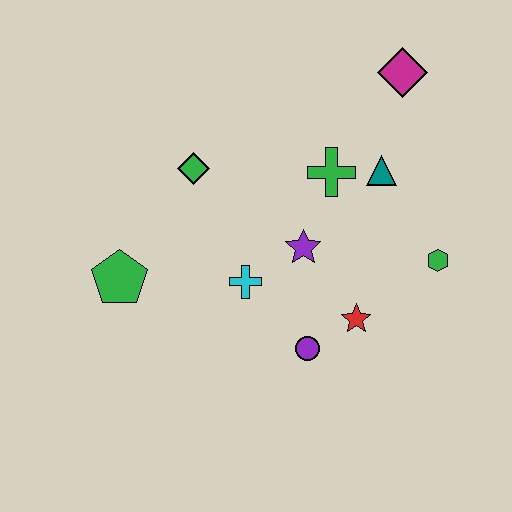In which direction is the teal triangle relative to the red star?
The teal triangle is above the red star.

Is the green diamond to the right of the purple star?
No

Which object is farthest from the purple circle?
The magenta diamond is farthest from the purple circle.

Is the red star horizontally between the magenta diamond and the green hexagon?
No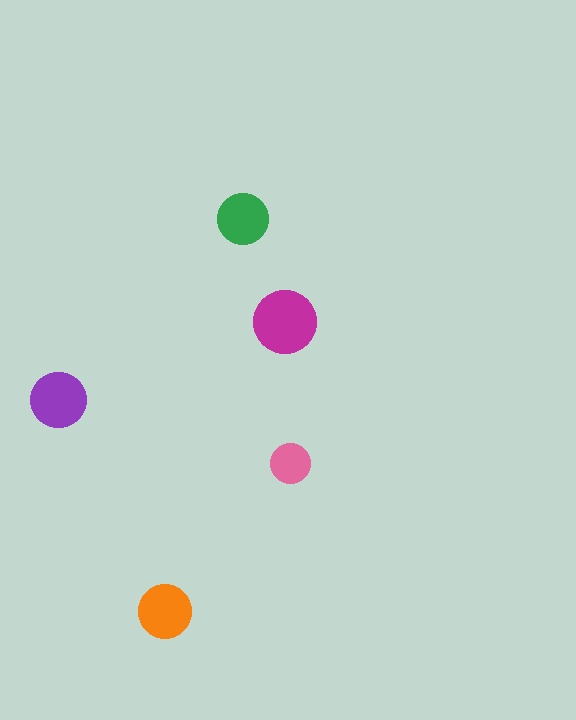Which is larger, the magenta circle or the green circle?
The magenta one.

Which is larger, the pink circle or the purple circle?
The purple one.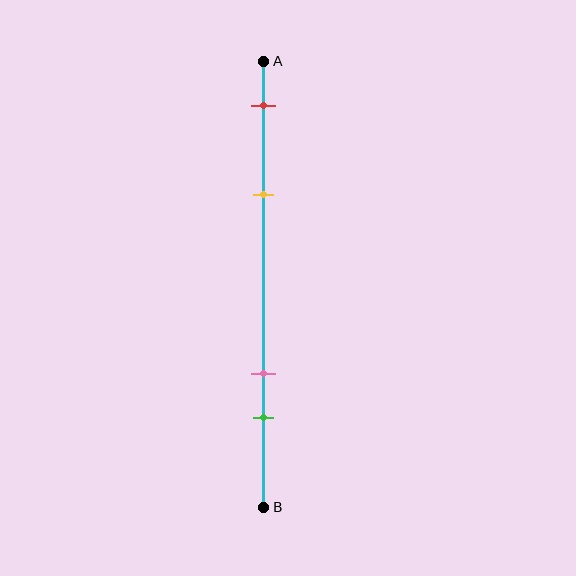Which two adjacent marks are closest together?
The pink and green marks are the closest adjacent pair.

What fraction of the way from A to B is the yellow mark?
The yellow mark is approximately 30% (0.3) of the way from A to B.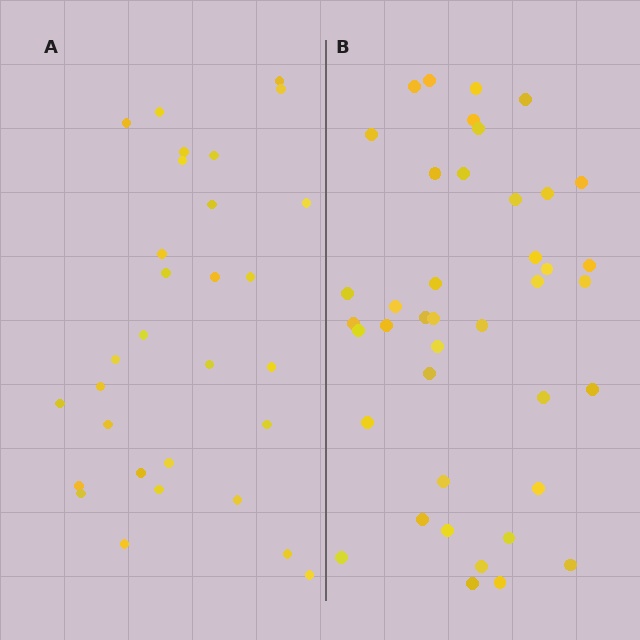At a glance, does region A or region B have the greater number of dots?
Region B (the right region) has more dots.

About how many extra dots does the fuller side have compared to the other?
Region B has roughly 12 or so more dots than region A.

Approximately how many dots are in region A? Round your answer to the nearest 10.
About 30 dots.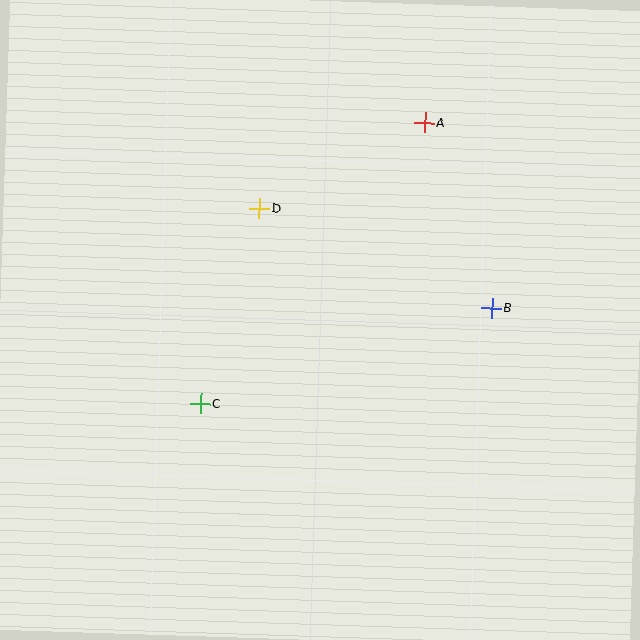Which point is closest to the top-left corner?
Point D is closest to the top-left corner.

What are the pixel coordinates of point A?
Point A is at (424, 122).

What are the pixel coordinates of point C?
Point C is at (200, 403).